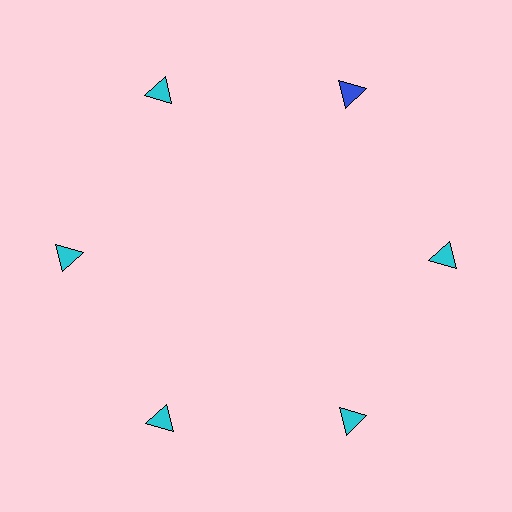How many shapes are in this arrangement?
There are 6 shapes arranged in a ring pattern.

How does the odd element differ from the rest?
It has a different color: blue instead of cyan.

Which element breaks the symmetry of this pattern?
The blue triangle at roughly the 1 o'clock position breaks the symmetry. All other shapes are cyan triangles.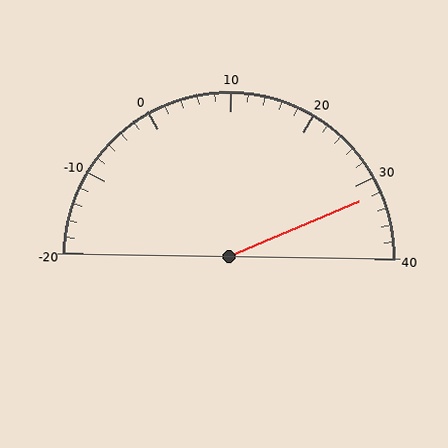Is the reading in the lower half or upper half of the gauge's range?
The reading is in the upper half of the range (-20 to 40).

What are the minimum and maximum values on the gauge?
The gauge ranges from -20 to 40.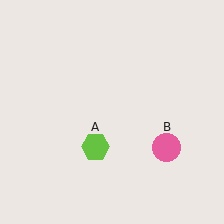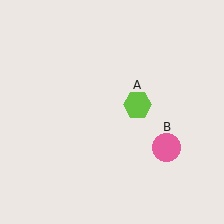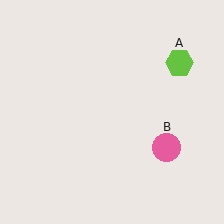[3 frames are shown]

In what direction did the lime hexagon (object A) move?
The lime hexagon (object A) moved up and to the right.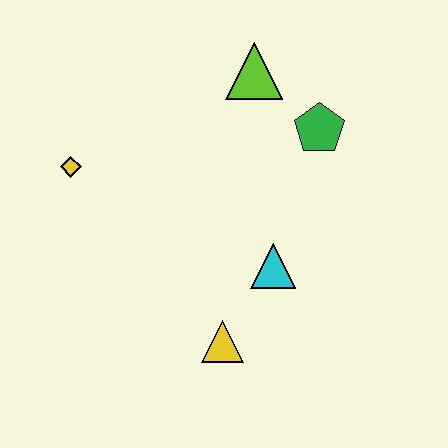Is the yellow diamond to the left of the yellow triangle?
Yes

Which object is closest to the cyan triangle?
The yellow triangle is closest to the cyan triangle.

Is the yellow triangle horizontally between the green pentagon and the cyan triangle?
No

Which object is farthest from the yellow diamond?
The green pentagon is farthest from the yellow diamond.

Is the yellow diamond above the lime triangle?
No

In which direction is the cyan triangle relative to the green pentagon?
The cyan triangle is below the green pentagon.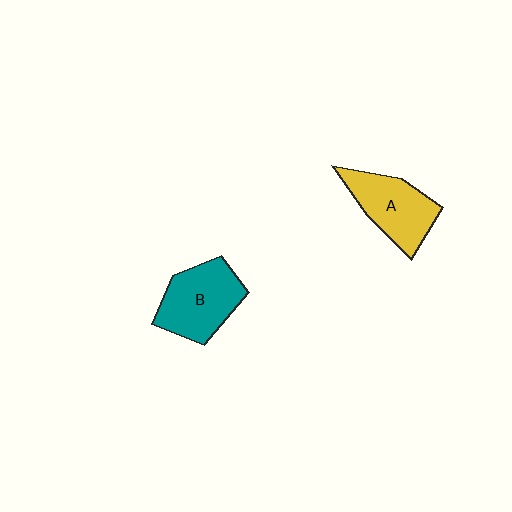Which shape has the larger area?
Shape B (teal).